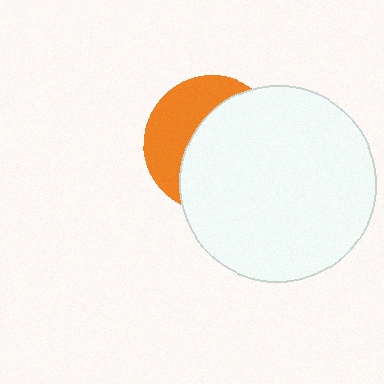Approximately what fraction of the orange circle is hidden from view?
Roughly 62% of the orange circle is hidden behind the white circle.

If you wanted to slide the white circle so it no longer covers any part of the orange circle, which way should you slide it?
Slide it right — that is the most direct way to separate the two shapes.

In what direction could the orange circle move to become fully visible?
The orange circle could move left. That would shift it out from behind the white circle entirely.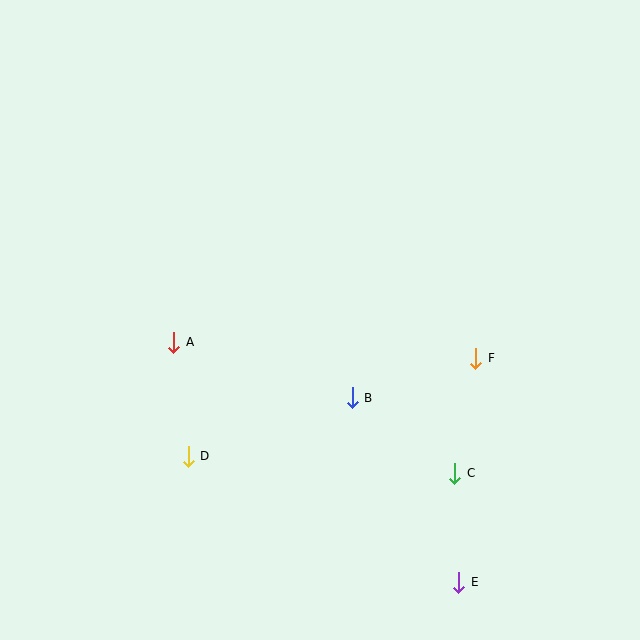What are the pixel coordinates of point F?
Point F is at (476, 358).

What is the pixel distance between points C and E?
The distance between C and E is 109 pixels.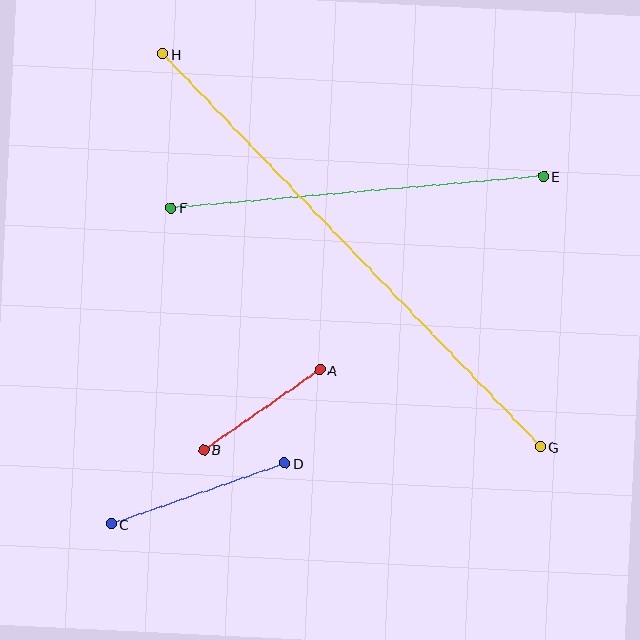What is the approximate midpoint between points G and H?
The midpoint is at approximately (351, 250) pixels.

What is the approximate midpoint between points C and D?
The midpoint is at approximately (198, 493) pixels.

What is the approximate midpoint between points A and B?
The midpoint is at approximately (262, 410) pixels.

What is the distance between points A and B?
The distance is approximately 141 pixels.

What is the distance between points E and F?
The distance is approximately 374 pixels.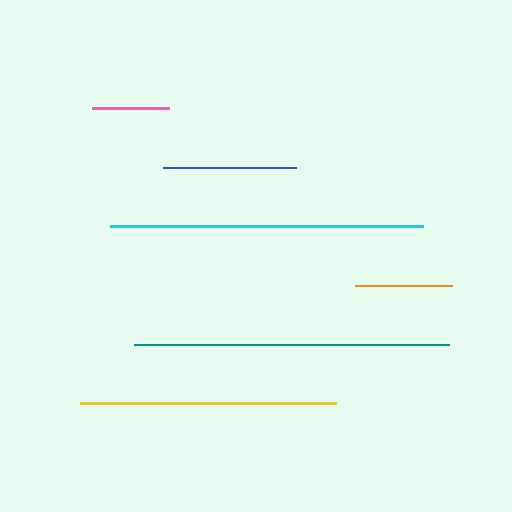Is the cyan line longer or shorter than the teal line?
The teal line is longer than the cyan line.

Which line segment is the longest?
The teal line is the longest at approximately 315 pixels.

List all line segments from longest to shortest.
From longest to shortest: teal, cyan, yellow, blue, orange, pink.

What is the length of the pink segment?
The pink segment is approximately 77 pixels long.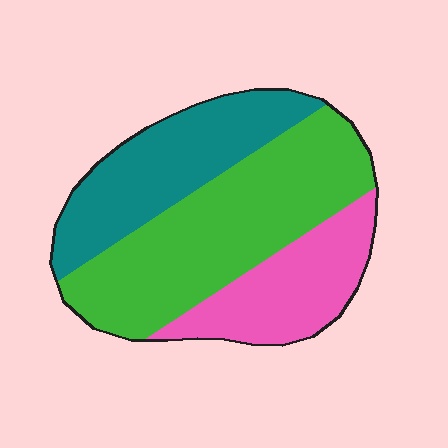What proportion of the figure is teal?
Teal takes up between a sixth and a third of the figure.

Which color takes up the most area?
Green, at roughly 45%.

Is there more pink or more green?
Green.